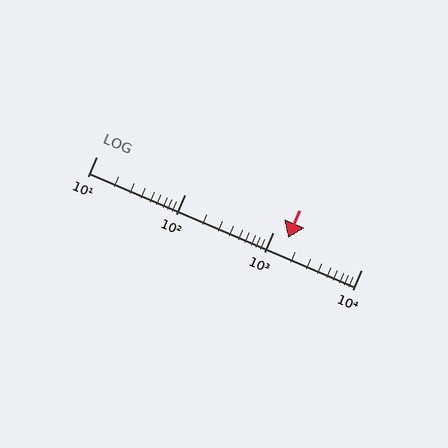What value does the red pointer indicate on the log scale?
The pointer indicates approximately 1500.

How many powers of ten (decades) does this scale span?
The scale spans 3 decades, from 10 to 10000.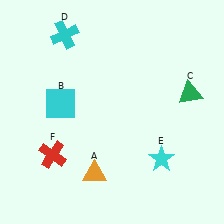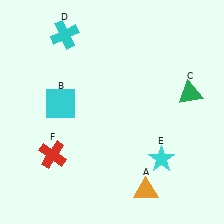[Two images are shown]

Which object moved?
The orange triangle (A) moved right.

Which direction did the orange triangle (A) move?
The orange triangle (A) moved right.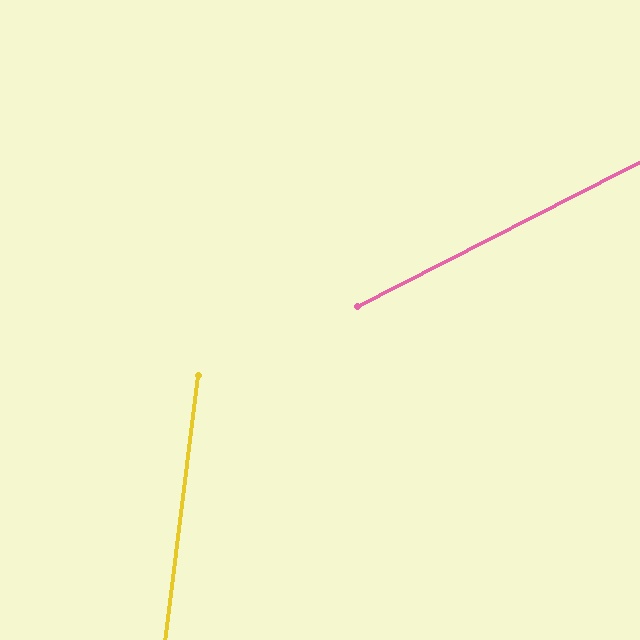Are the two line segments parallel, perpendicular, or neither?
Neither parallel nor perpendicular — they differ by about 56°.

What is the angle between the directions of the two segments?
Approximately 56 degrees.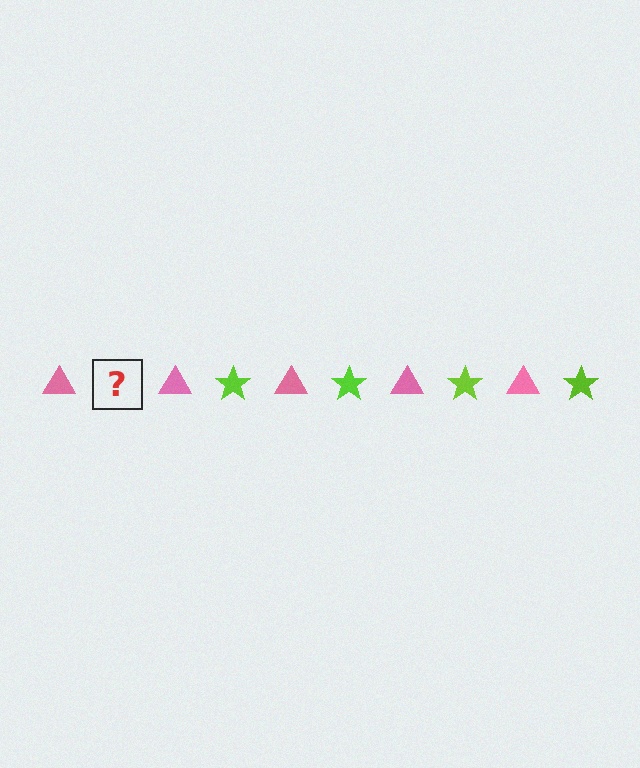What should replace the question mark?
The question mark should be replaced with a lime star.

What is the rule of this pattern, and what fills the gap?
The rule is that the pattern alternates between pink triangle and lime star. The gap should be filled with a lime star.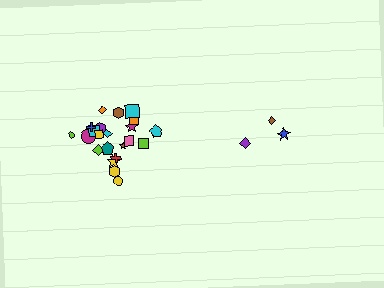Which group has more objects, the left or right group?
The left group.